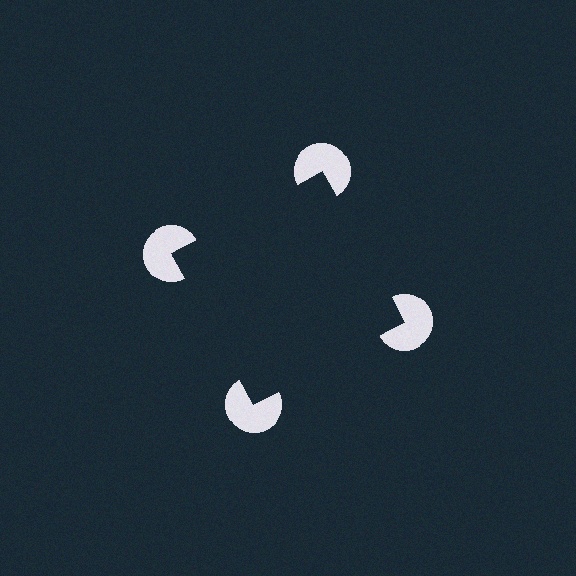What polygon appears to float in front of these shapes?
An illusory square — its edges are inferred from the aligned wedge cuts in the pac-man discs, not physically drawn.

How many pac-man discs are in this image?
There are 4 — one at each vertex of the illusory square.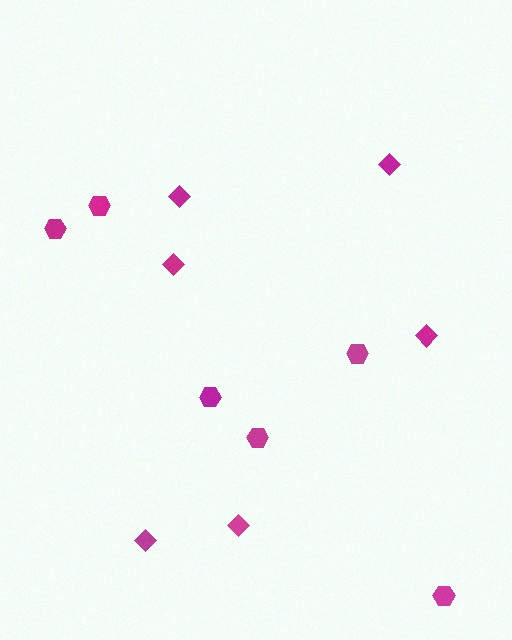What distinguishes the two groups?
There are 2 groups: one group of hexagons (6) and one group of diamonds (6).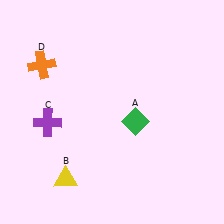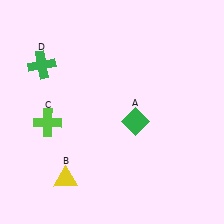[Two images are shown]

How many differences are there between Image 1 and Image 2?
There are 2 differences between the two images.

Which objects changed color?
C changed from purple to lime. D changed from orange to green.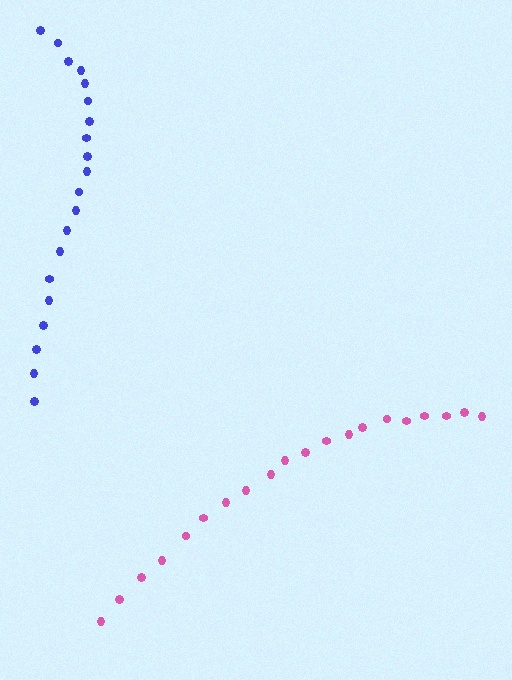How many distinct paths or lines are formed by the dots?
There are 2 distinct paths.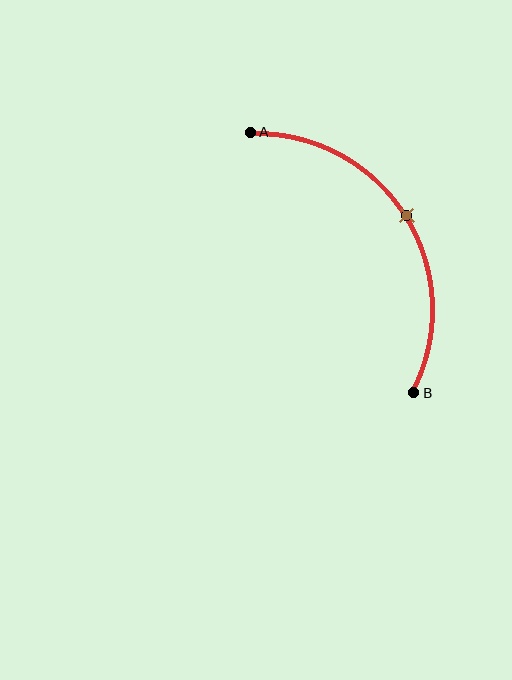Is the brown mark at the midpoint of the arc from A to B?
Yes. The brown mark lies on the arc at equal arc-length from both A and B — it is the arc midpoint.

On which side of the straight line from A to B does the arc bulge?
The arc bulges to the right of the straight line connecting A and B.